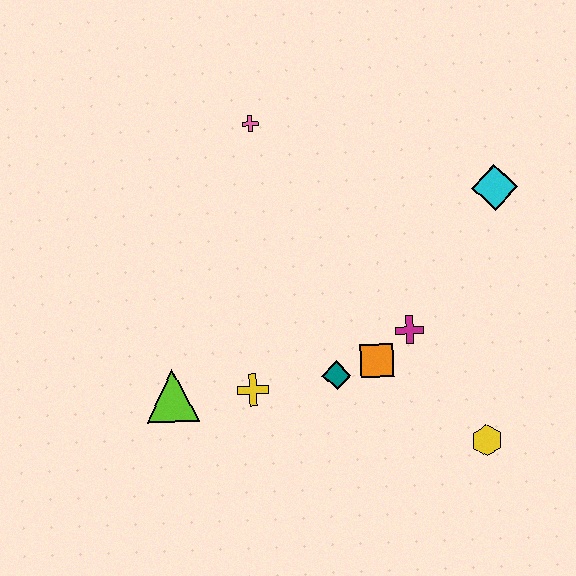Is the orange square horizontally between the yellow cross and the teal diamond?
No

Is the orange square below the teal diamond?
No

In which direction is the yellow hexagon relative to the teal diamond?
The yellow hexagon is to the right of the teal diamond.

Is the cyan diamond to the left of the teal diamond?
No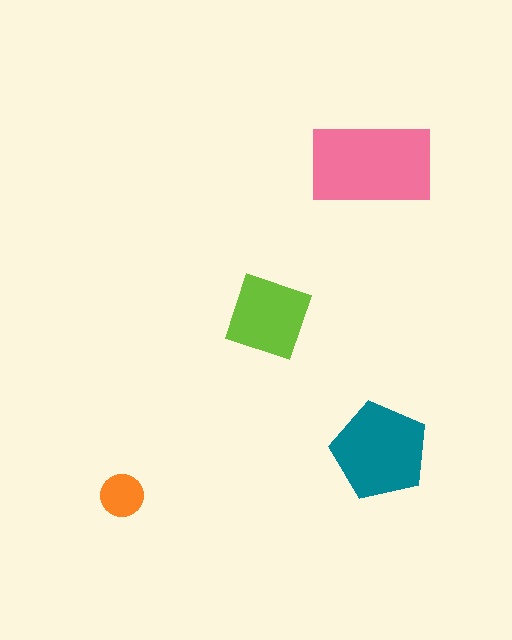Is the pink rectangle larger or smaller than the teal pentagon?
Larger.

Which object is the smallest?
The orange circle.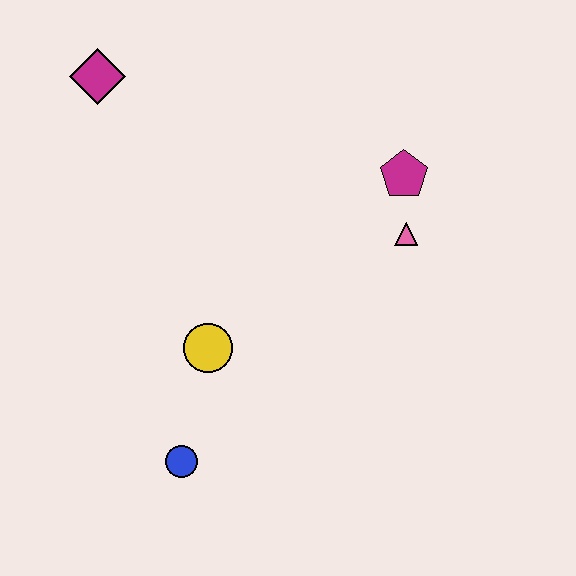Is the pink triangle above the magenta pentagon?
No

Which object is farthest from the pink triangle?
The magenta diamond is farthest from the pink triangle.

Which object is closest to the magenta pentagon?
The pink triangle is closest to the magenta pentagon.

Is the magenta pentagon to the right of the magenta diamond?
Yes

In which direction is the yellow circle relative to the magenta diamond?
The yellow circle is below the magenta diamond.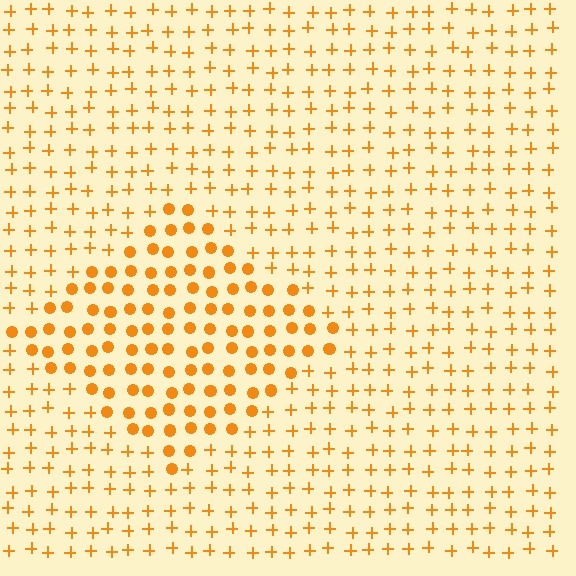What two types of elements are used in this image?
The image uses circles inside the diamond region and plus signs outside it.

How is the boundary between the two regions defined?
The boundary is defined by a change in element shape: circles inside vs. plus signs outside. All elements share the same color and spacing.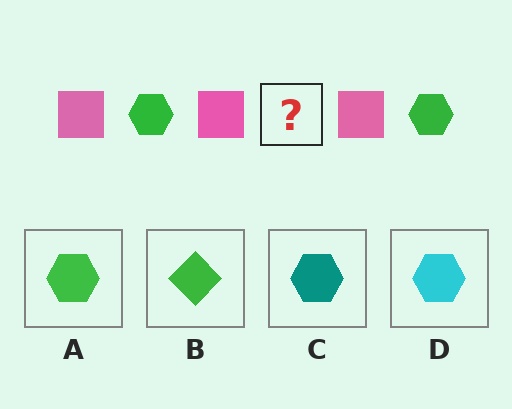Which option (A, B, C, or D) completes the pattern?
A.